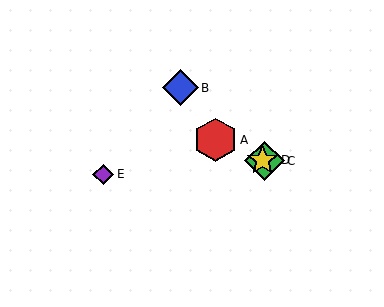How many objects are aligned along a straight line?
3 objects (A, C, D) are aligned along a straight line.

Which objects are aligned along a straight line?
Objects A, C, D are aligned along a straight line.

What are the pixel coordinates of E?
Object E is at (103, 174).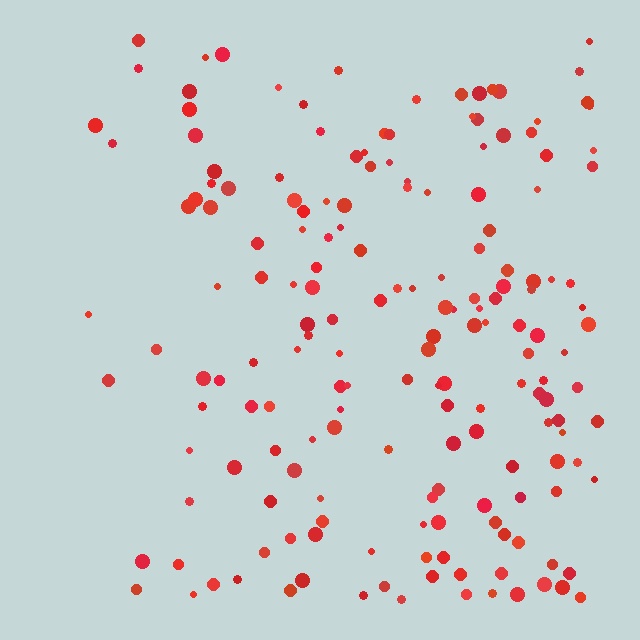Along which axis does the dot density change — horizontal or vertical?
Horizontal.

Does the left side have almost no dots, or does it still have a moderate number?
Still a moderate number, just noticeably fewer than the right.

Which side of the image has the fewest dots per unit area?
The left.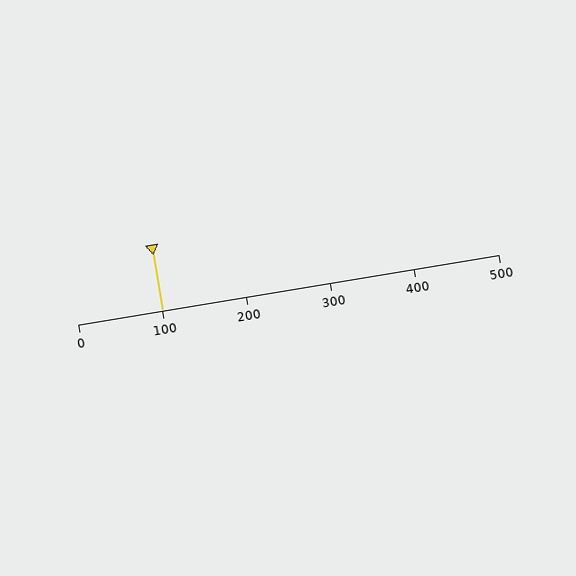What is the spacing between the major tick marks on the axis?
The major ticks are spaced 100 apart.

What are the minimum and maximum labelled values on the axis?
The axis runs from 0 to 500.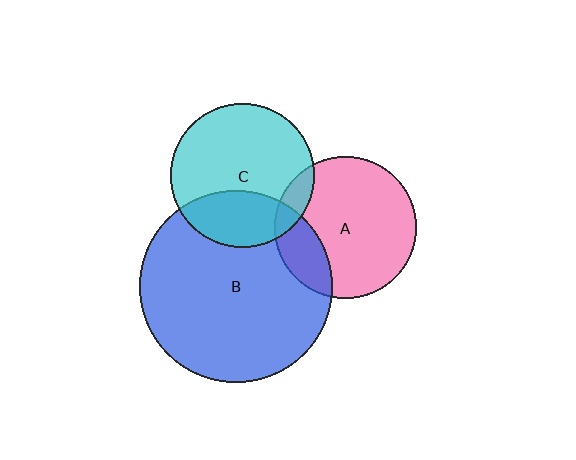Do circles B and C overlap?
Yes.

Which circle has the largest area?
Circle B (blue).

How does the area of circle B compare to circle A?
Approximately 1.8 times.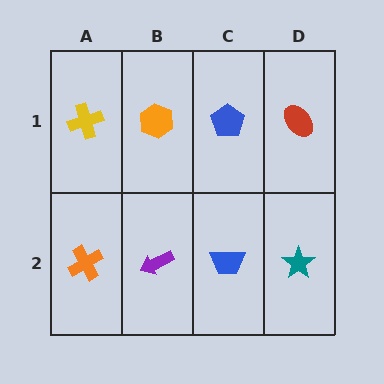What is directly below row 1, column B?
A purple arrow.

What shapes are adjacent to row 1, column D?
A teal star (row 2, column D), a blue pentagon (row 1, column C).